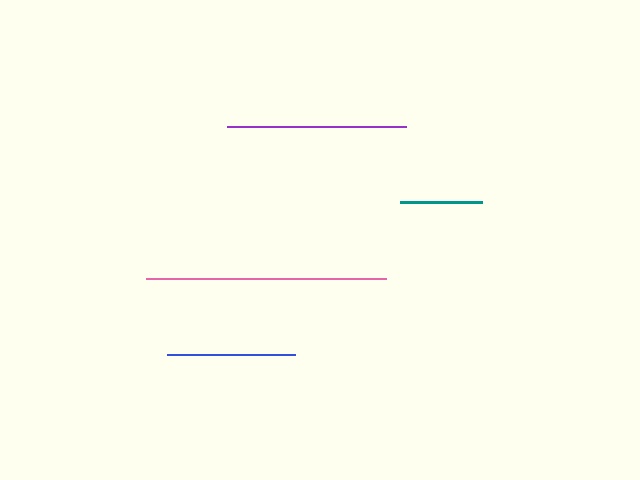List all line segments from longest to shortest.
From longest to shortest: pink, purple, blue, teal.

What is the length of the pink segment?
The pink segment is approximately 240 pixels long.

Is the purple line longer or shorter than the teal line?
The purple line is longer than the teal line.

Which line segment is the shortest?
The teal line is the shortest at approximately 82 pixels.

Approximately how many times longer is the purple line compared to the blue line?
The purple line is approximately 1.4 times the length of the blue line.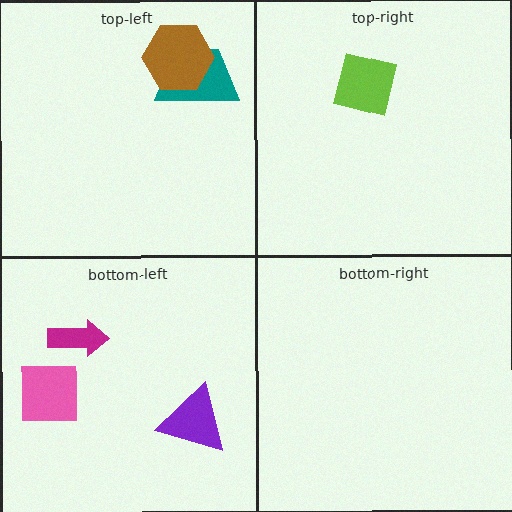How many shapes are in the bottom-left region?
3.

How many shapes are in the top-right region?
1.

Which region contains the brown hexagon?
The top-left region.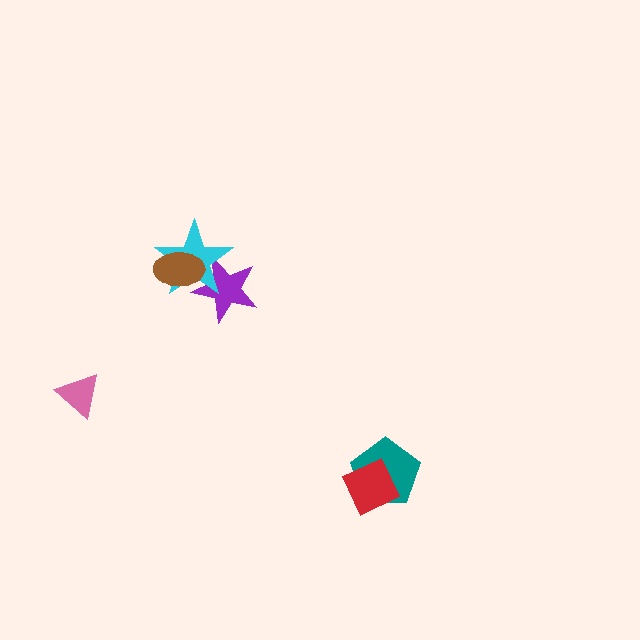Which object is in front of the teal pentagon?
The red diamond is in front of the teal pentagon.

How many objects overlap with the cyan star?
2 objects overlap with the cyan star.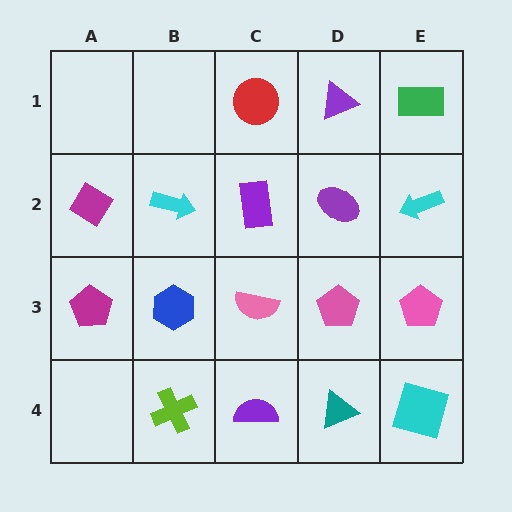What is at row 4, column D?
A teal triangle.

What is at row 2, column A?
A magenta diamond.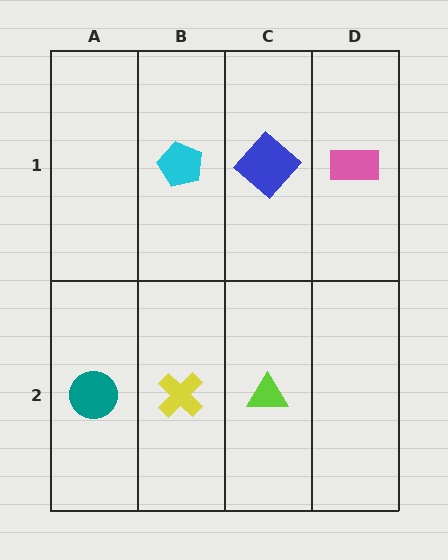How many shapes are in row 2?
3 shapes.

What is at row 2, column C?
A lime triangle.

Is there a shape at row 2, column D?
No, that cell is empty.